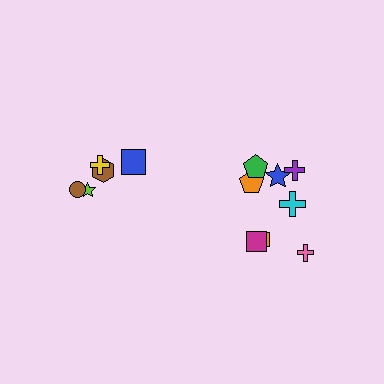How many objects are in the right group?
There are 8 objects.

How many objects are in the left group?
There are 5 objects.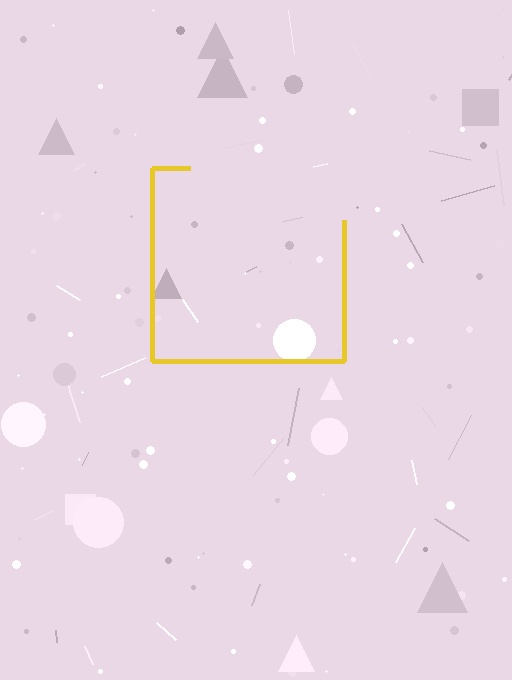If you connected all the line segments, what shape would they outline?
They would outline a square.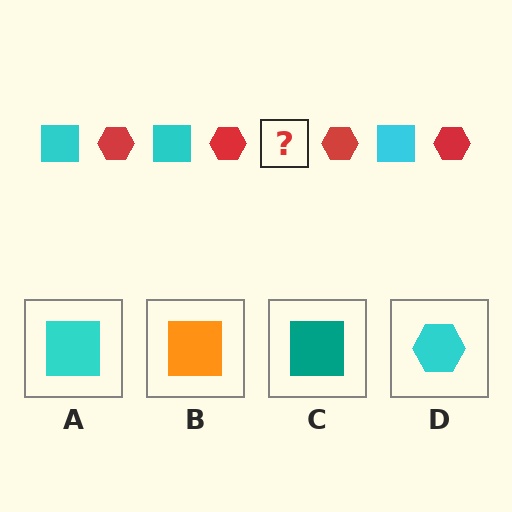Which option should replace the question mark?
Option A.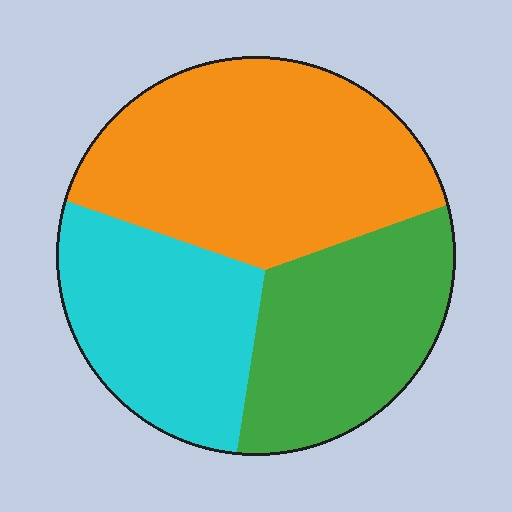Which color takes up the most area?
Orange, at roughly 45%.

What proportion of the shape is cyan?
Cyan covers about 30% of the shape.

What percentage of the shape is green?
Green takes up about one quarter (1/4) of the shape.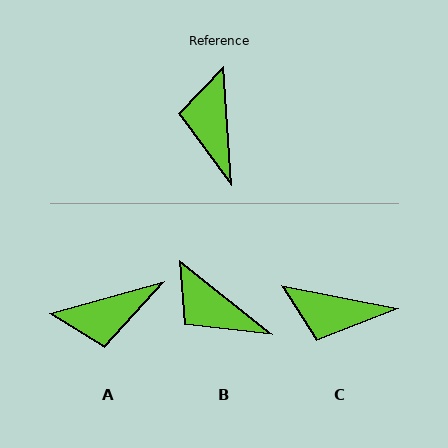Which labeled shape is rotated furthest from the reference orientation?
A, about 101 degrees away.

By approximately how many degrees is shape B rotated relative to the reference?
Approximately 47 degrees counter-clockwise.